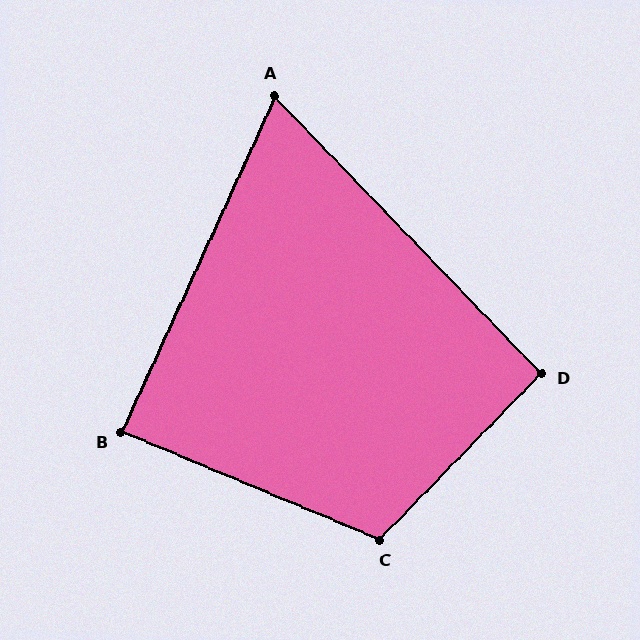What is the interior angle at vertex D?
Approximately 92 degrees (approximately right).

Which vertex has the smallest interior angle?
A, at approximately 69 degrees.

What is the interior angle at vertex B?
Approximately 88 degrees (approximately right).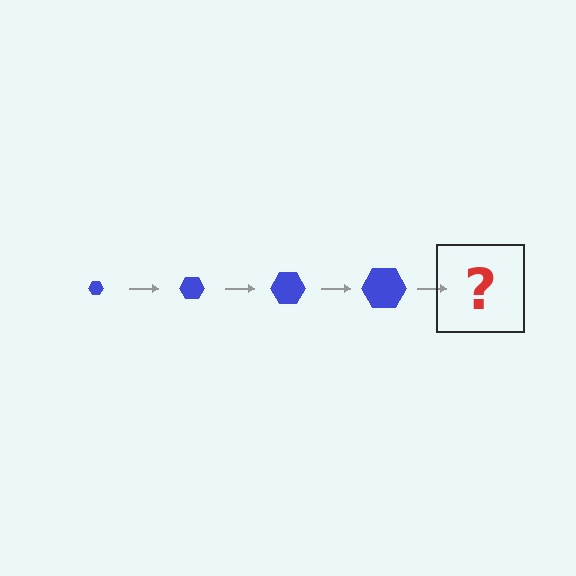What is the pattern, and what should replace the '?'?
The pattern is that the hexagon gets progressively larger each step. The '?' should be a blue hexagon, larger than the previous one.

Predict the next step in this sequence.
The next step is a blue hexagon, larger than the previous one.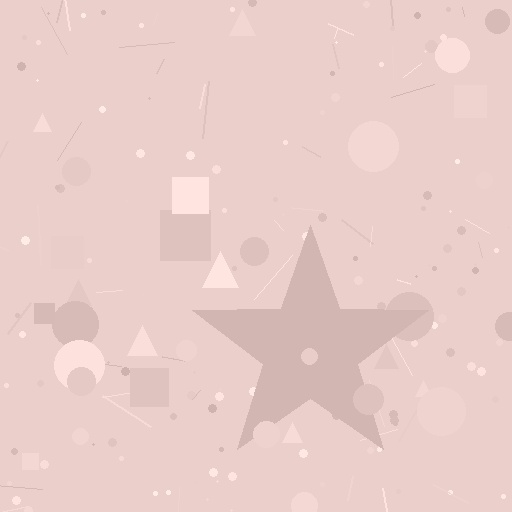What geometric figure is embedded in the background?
A star is embedded in the background.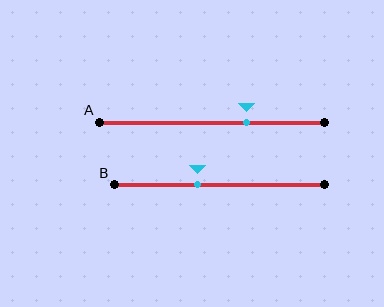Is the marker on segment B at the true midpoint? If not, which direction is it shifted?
No, the marker on segment B is shifted to the left by about 10% of the segment length.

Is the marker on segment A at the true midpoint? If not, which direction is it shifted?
No, the marker on segment A is shifted to the right by about 15% of the segment length.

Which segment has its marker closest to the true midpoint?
Segment B has its marker closest to the true midpoint.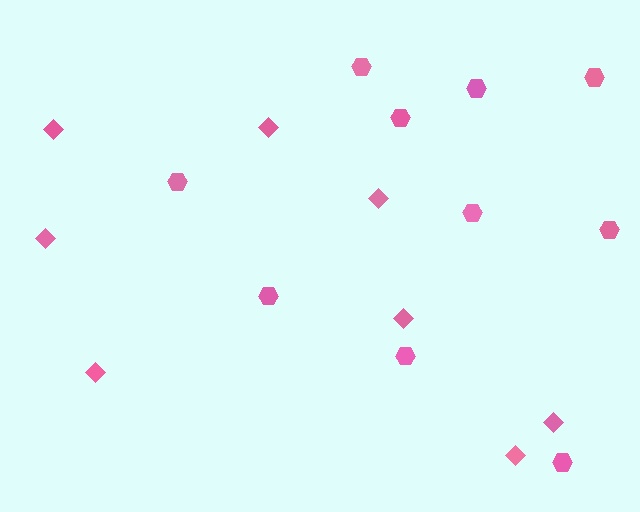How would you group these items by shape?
There are 2 groups: one group of hexagons (10) and one group of diamonds (8).